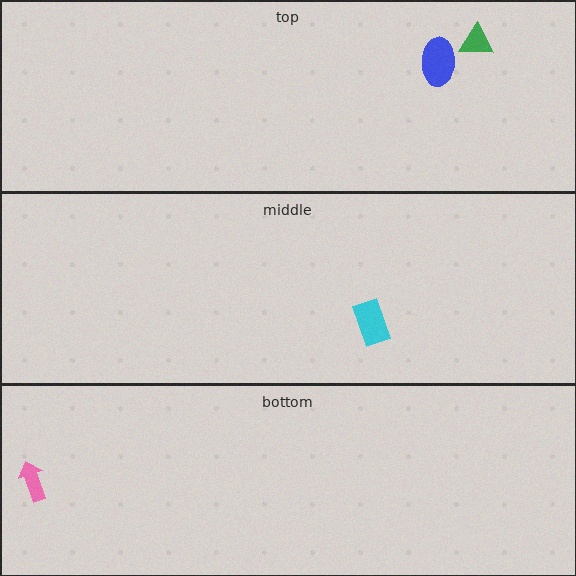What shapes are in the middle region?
The cyan rectangle.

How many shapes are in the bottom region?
1.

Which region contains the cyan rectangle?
The middle region.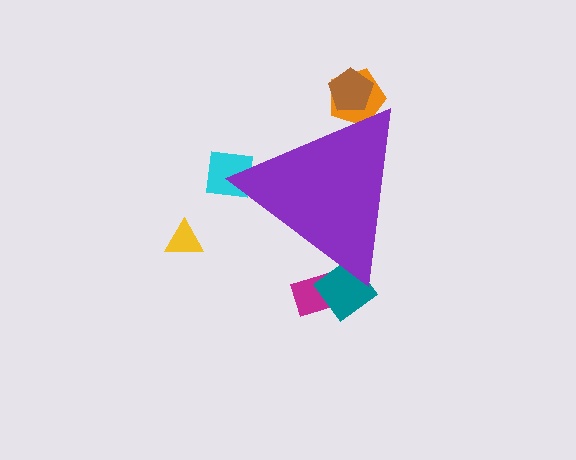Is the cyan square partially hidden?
Yes, the cyan square is partially hidden behind the purple triangle.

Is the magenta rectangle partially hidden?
Yes, the magenta rectangle is partially hidden behind the purple triangle.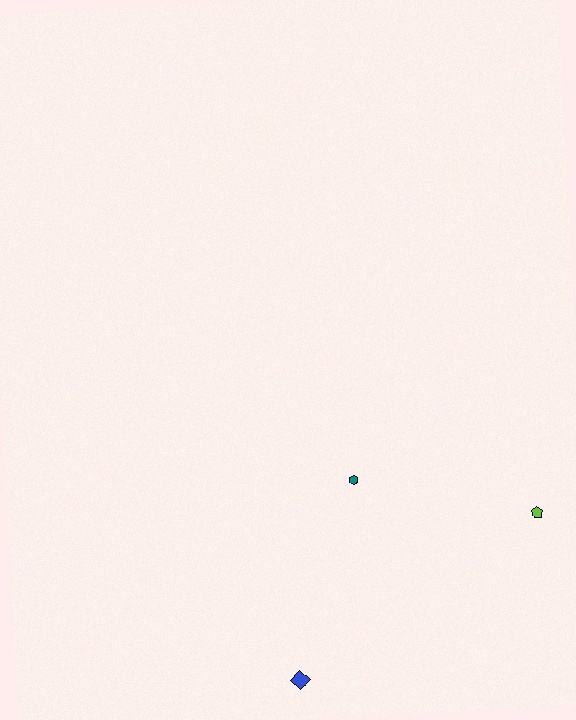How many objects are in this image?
There are 3 objects.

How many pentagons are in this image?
There is 1 pentagon.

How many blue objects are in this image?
There is 1 blue object.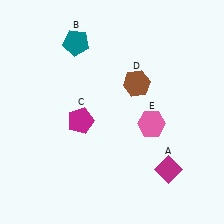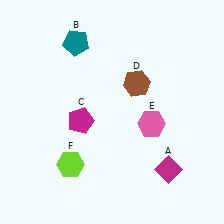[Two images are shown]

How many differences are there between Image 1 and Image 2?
There is 1 difference between the two images.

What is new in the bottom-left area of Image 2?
A lime hexagon (F) was added in the bottom-left area of Image 2.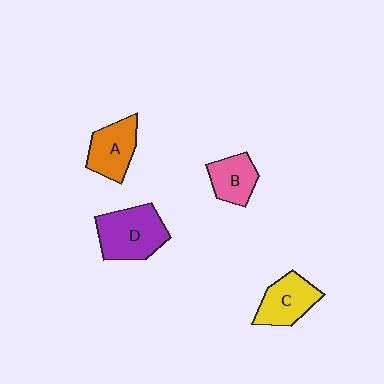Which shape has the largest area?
Shape D (purple).